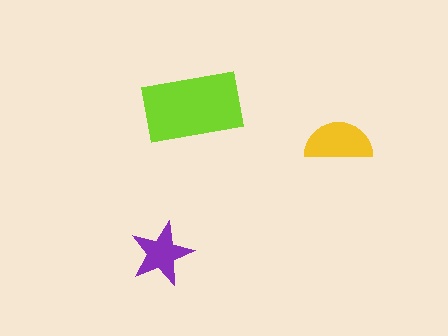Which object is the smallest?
The purple star.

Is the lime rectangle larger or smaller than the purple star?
Larger.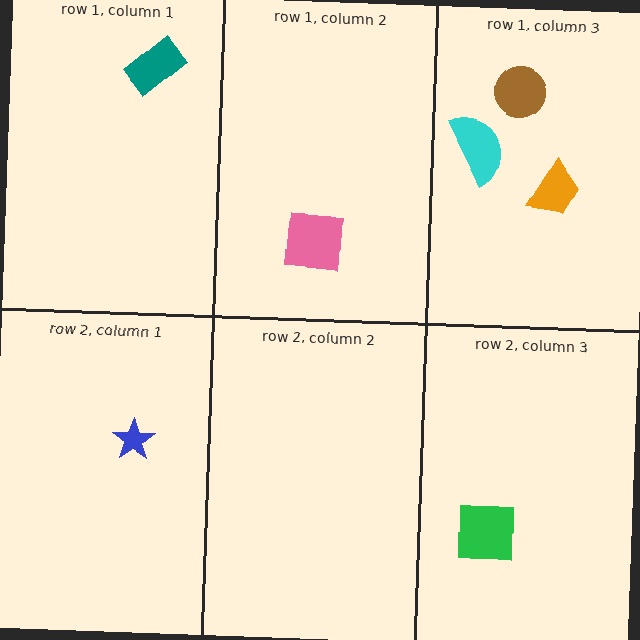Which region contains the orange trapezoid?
The row 1, column 3 region.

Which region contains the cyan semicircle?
The row 1, column 3 region.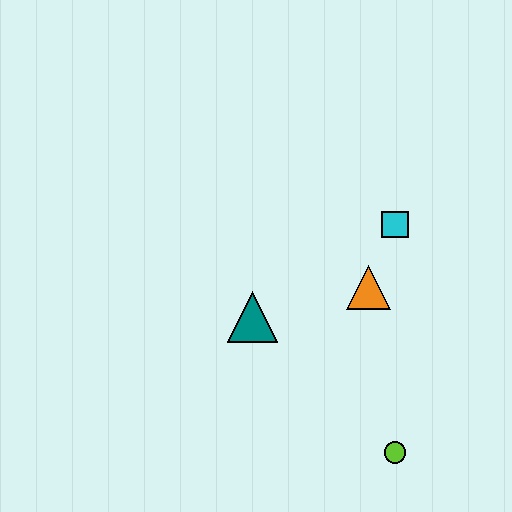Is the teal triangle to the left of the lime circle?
Yes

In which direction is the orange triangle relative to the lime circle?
The orange triangle is above the lime circle.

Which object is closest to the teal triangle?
The orange triangle is closest to the teal triangle.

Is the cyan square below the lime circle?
No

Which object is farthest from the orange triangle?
The lime circle is farthest from the orange triangle.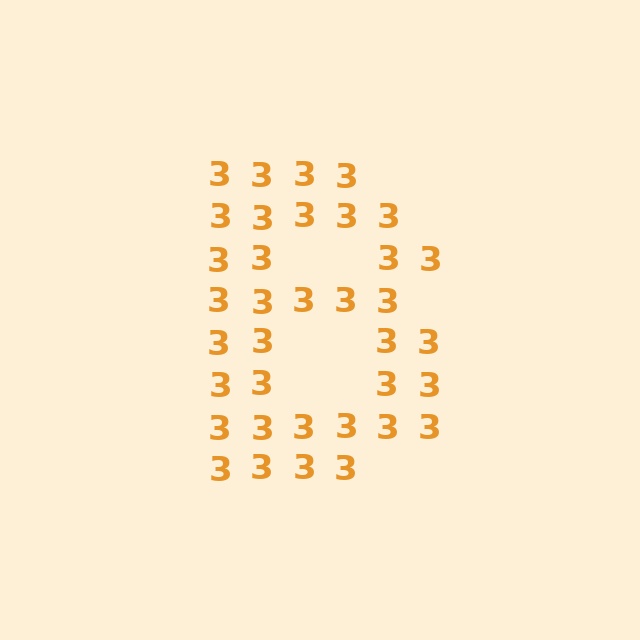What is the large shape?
The large shape is the letter B.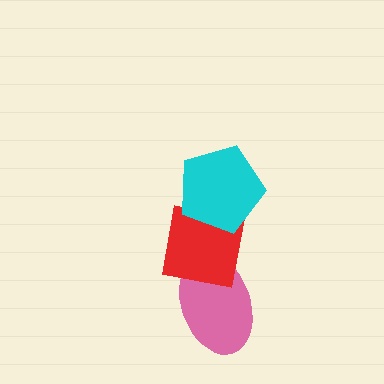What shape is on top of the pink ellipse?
The red square is on top of the pink ellipse.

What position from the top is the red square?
The red square is 2nd from the top.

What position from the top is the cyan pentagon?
The cyan pentagon is 1st from the top.